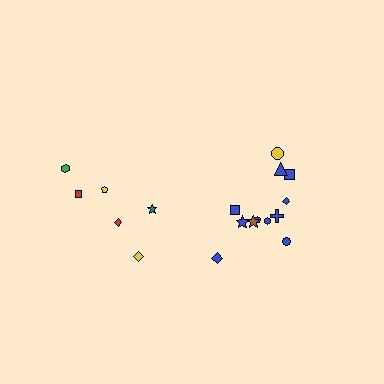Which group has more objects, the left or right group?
The right group.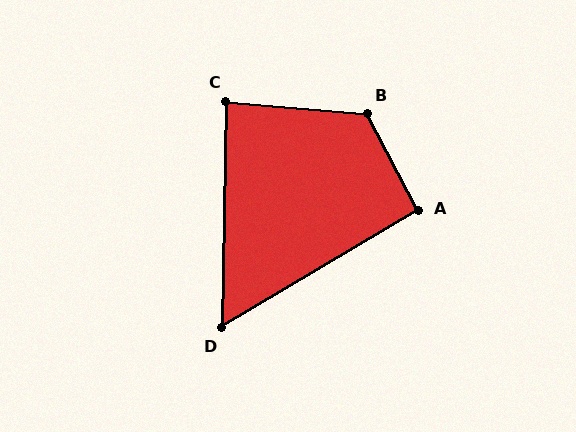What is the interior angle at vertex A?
Approximately 93 degrees (approximately right).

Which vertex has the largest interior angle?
B, at approximately 122 degrees.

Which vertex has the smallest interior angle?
D, at approximately 58 degrees.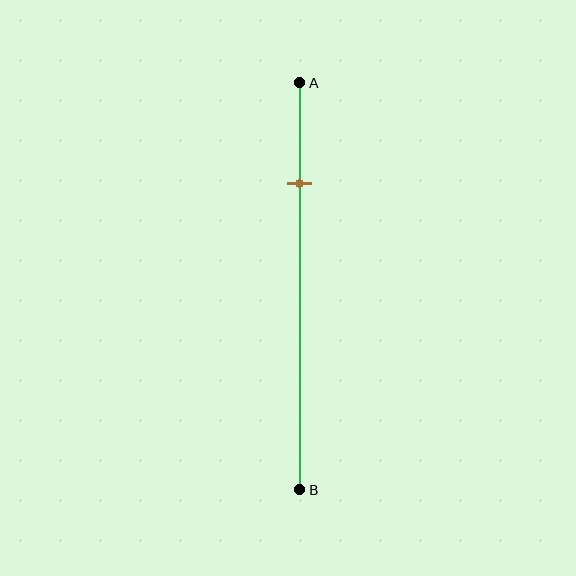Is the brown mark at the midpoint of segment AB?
No, the mark is at about 25% from A, not at the 50% midpoint.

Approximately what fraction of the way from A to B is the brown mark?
The brown mark is approximately 25% of the way from A to B.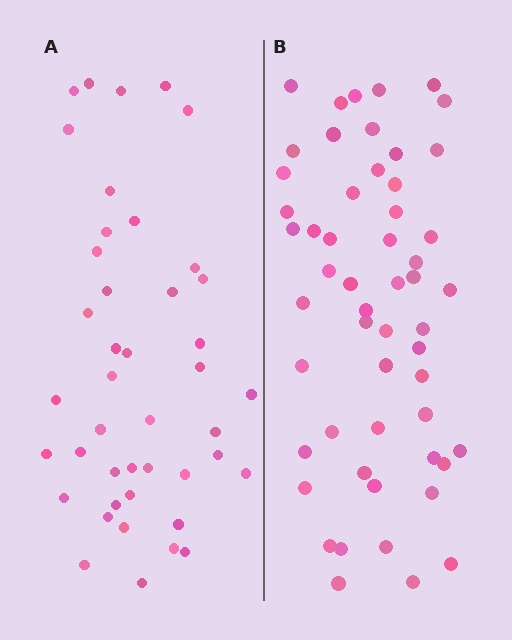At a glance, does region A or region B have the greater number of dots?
Region B (the right region) has more dots.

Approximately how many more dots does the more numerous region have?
Region B has roughly 12 or so more dots than region A.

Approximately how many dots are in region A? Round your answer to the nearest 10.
About 40 dots. (The exact count is 43, which rounds to 40.)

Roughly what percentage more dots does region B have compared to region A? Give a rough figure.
About 25% more.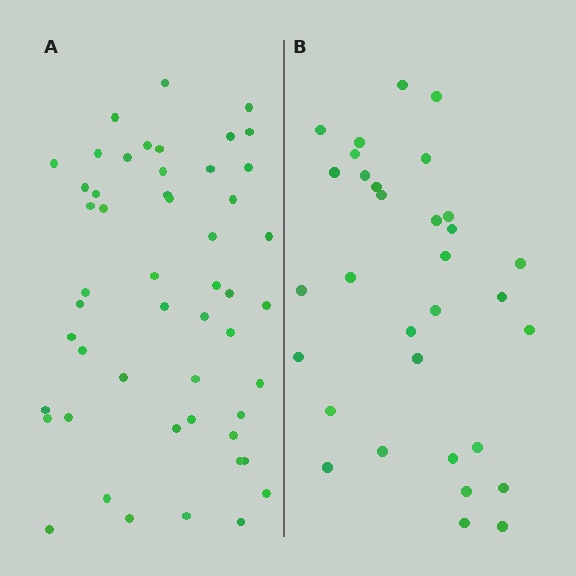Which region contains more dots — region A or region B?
Region A (the left region) has more dots.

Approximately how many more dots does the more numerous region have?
Region A has approximately 20 more dots than region B.